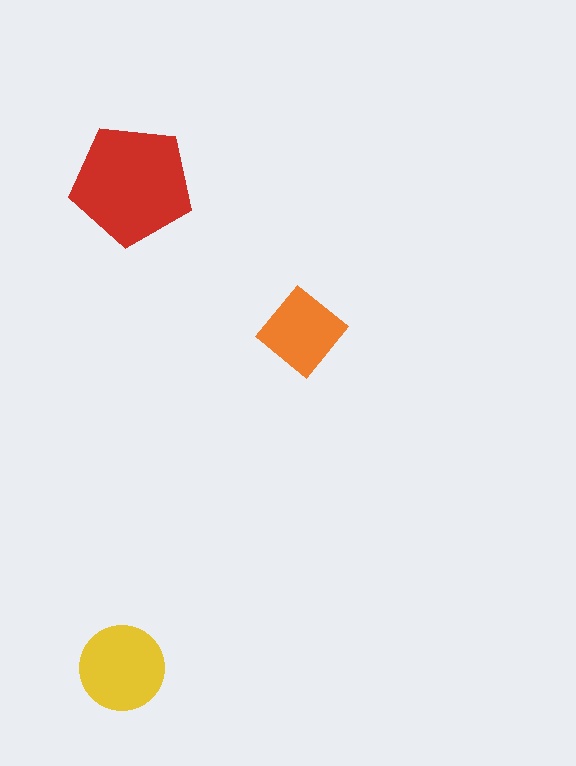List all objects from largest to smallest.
The red pentagon, the yellow circle, the orange diamond.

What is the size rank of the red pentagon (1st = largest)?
1st.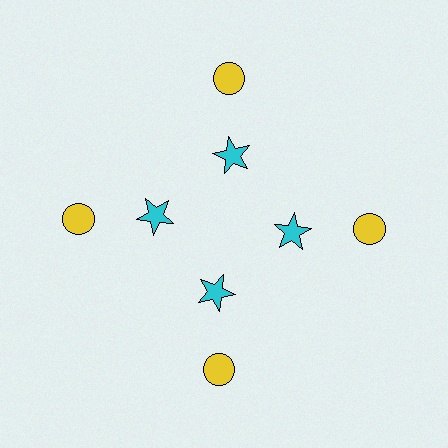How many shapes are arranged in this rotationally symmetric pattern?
There are 8 shapes, arranged in 4 groups of 2.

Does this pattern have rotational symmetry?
Yes, this pattern has 4-fold rotational symmetry. It looks the same after rotating 90 degrees around the center.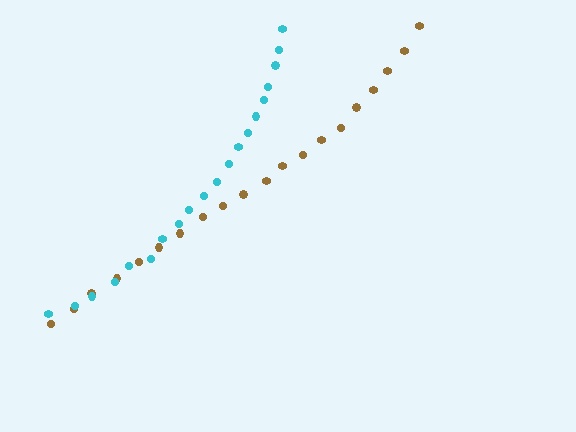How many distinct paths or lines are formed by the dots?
There are 2 distinct paths.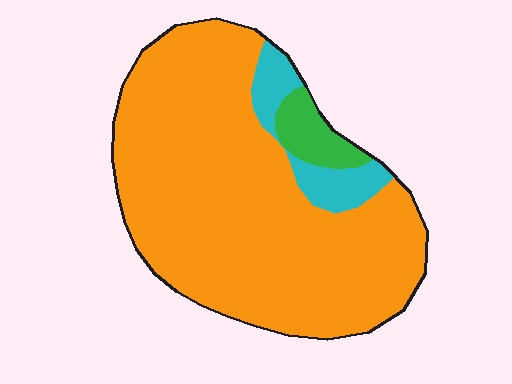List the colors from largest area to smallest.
From largest to smallest: orange, cyan, green.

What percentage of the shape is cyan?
Cyan covers around 10% of the shape.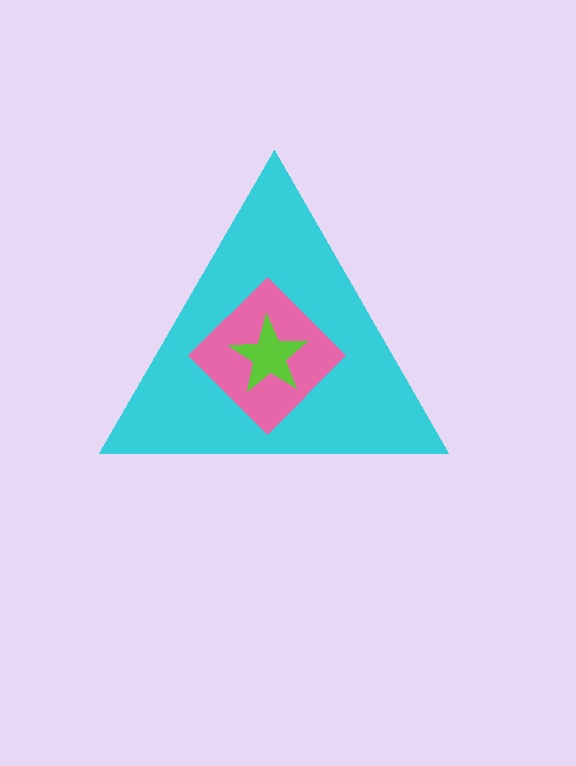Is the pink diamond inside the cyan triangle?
Yes.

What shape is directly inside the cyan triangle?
The pink diamond.